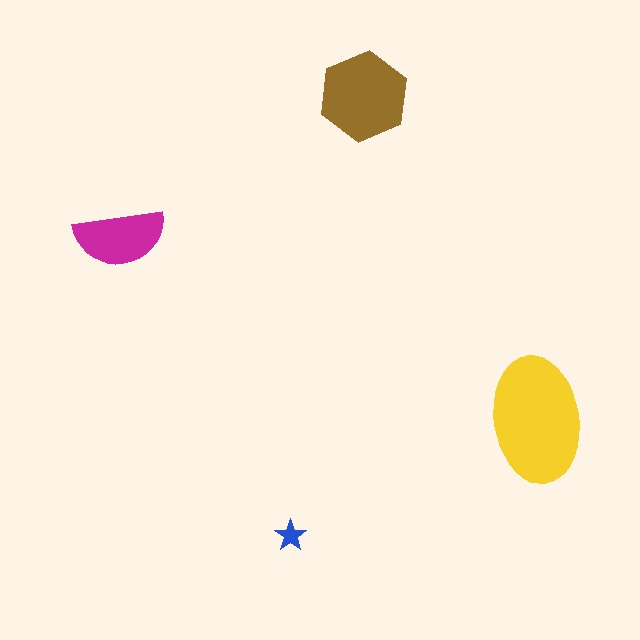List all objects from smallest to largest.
The blue star, the magenta semicircle, the brown hexagon, the yellow ellipse.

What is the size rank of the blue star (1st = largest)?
4th.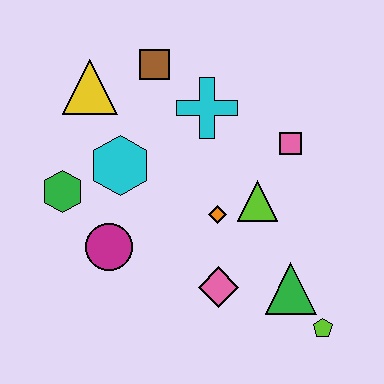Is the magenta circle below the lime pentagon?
No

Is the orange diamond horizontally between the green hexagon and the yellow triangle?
No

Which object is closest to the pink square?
The lime triangle is closest to the pink square.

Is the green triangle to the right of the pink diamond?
Yes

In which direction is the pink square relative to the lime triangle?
The pink square is above the lime triangle.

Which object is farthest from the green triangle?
The yellow triangle is farthest from the green triangle.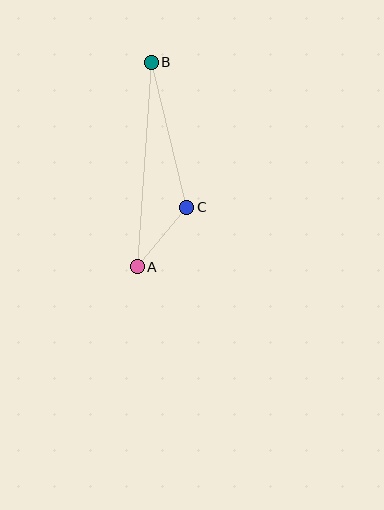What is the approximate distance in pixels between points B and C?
The distance between B and C is approximately 149 pixels.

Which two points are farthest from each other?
Points A and B are farthest from each other.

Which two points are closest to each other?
Points A and C are closest to each other.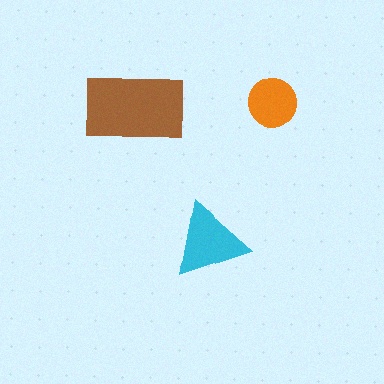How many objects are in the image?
There are 3 objects in the image.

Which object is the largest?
The brown rectangle.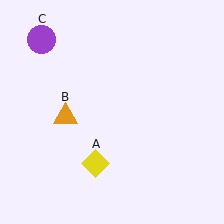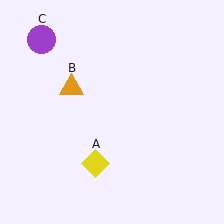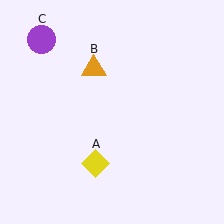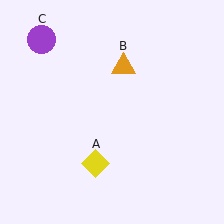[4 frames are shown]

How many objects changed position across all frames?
1 object changed position: orange triangle (object B).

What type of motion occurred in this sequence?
The orange triangle (object B) rotated clockwise around the center of the scene.